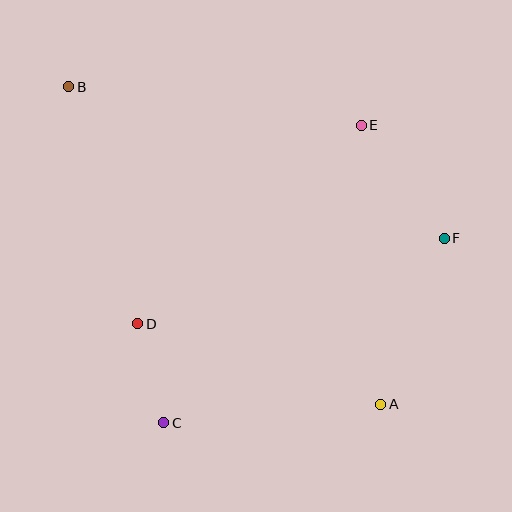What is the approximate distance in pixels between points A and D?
The distance between A and D is approximately 256 pixels.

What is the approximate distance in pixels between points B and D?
The distance between B and D is approximately 247 pixels.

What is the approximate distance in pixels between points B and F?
The distance between B and F is approximately 404 pixels.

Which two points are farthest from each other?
Points A and B are farthest from each other.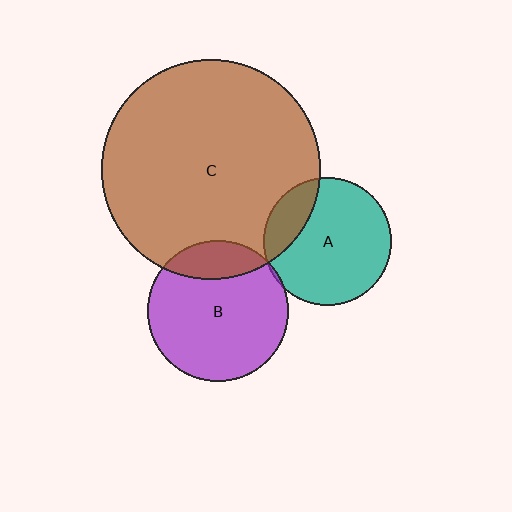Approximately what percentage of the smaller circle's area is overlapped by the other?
Approximately 20%.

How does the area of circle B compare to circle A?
Approximately 1.2 times.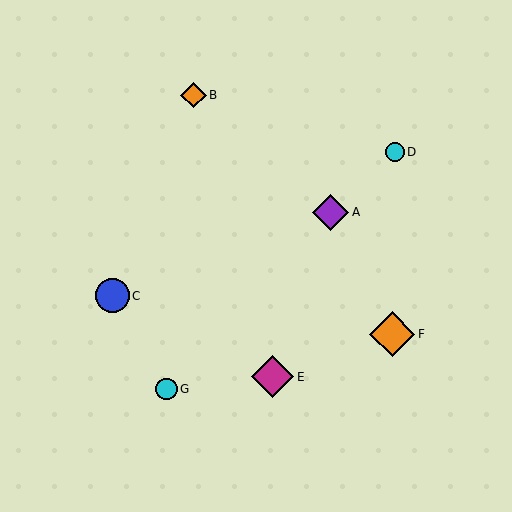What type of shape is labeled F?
Shape F is an orange diamond.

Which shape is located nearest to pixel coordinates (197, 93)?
The orange diamond (labeled B) at (193, 95) is nearest to that location.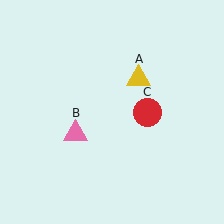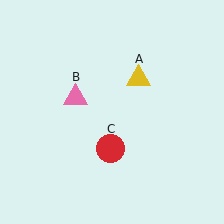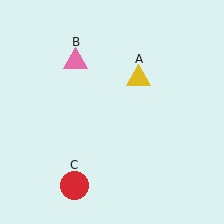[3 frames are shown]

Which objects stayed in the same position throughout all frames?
Yellow triangle (object A) remained stationary.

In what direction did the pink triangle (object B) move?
The pink triangle (object B) moved up.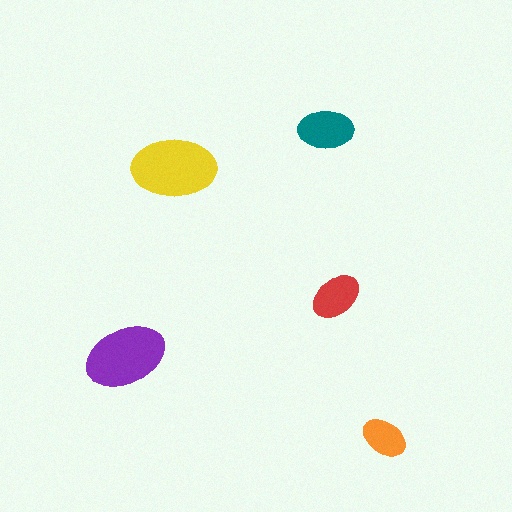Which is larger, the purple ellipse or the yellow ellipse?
The yellow one.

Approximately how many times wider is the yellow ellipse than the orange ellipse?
About 2 times wider.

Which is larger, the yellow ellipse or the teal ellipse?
The yellow one.